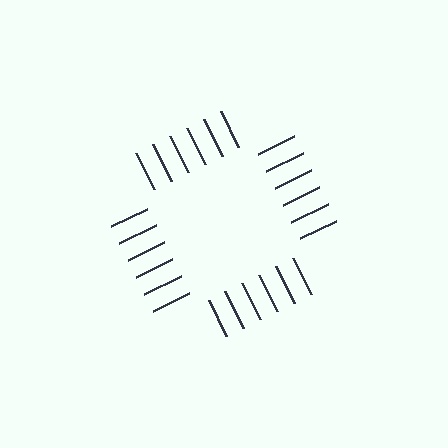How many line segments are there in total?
24 — 6 along each of the 4 edges.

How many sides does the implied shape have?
4 sides — the line-ends trace a square.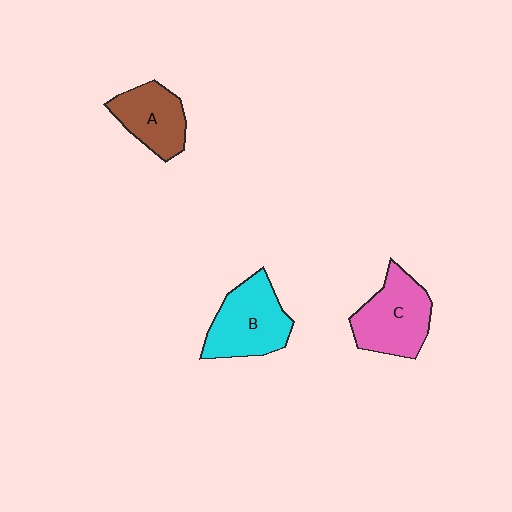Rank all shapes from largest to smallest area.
From largest to smallest: B (cyan), C (pink), A (brown).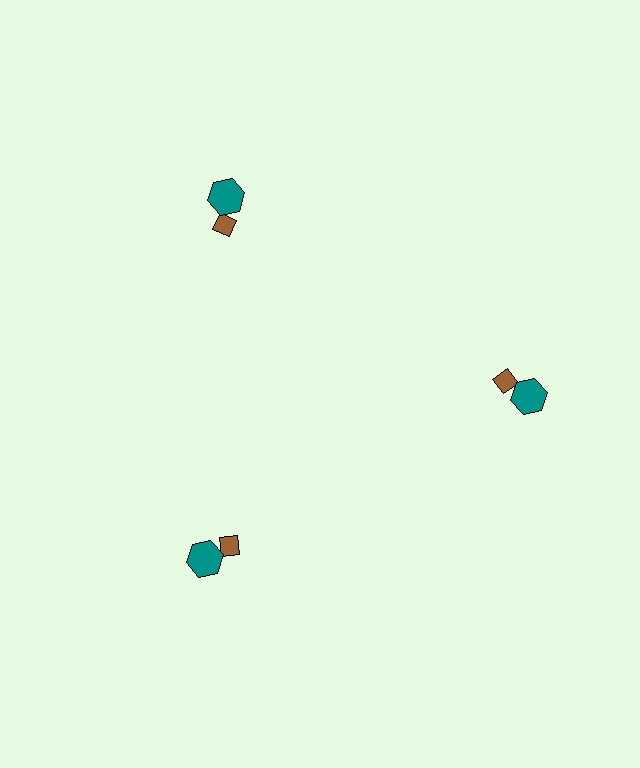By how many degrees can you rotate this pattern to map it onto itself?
The pattern maps onto itself every 120 degrees of rotation.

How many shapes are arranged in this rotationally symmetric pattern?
There are 6 shapes, arranged in 3 groups of 2.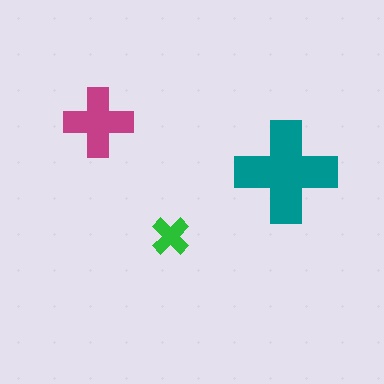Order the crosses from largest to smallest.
the teal one, the magenta one, the green one.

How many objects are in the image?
There are 3 objects in the image.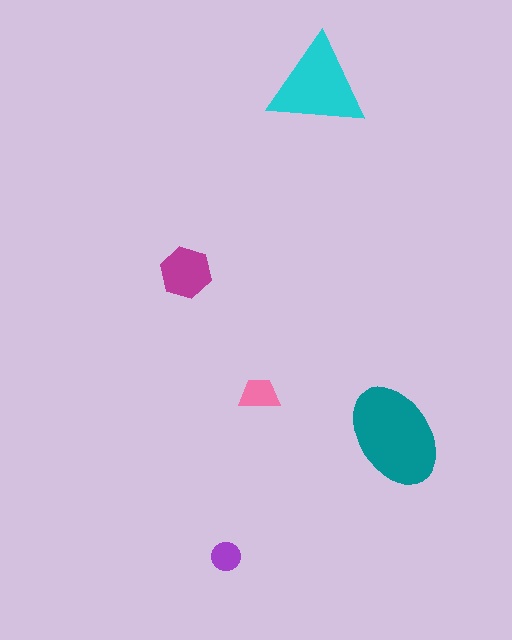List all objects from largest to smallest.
The teal ellipse, the cyan triangle, the magenta hexagon, the pink trapezoid, the purple circle.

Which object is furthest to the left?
The magenta hexagon is leftmost.